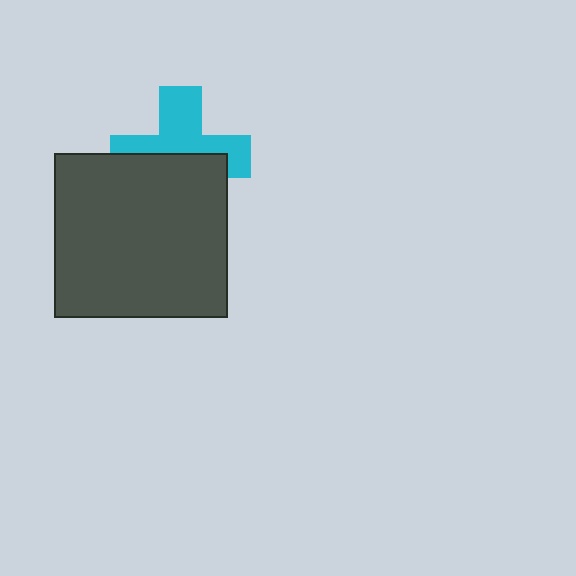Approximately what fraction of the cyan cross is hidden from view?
Roughly 49% of the cyan cross is hidden behind the dark gray rectangle.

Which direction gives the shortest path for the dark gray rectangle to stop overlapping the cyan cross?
Moving down gives the shortest separation.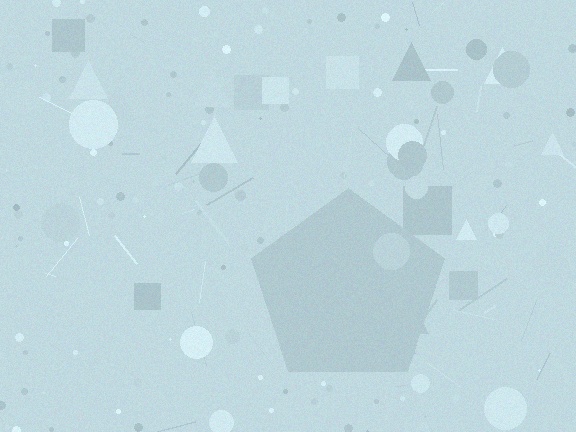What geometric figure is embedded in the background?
A pentagon is embedded in the background.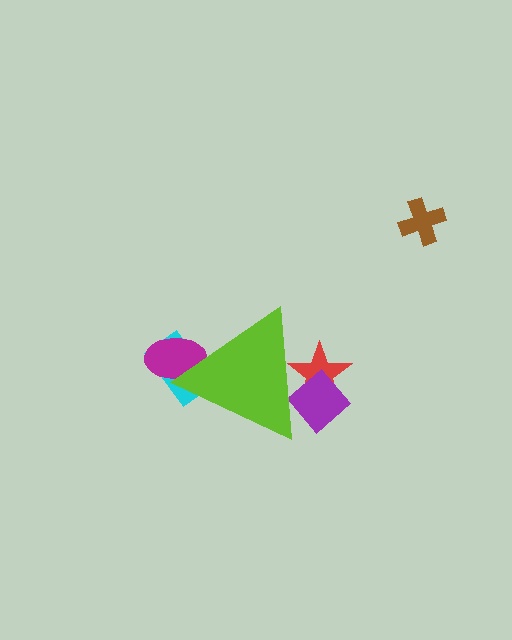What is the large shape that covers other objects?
A lime triangle.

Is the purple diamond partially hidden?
Yes, the purple diamond is partially hidden behind the lime triangle.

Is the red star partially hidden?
Yes, the red star is partially hidden behind the lime triangle.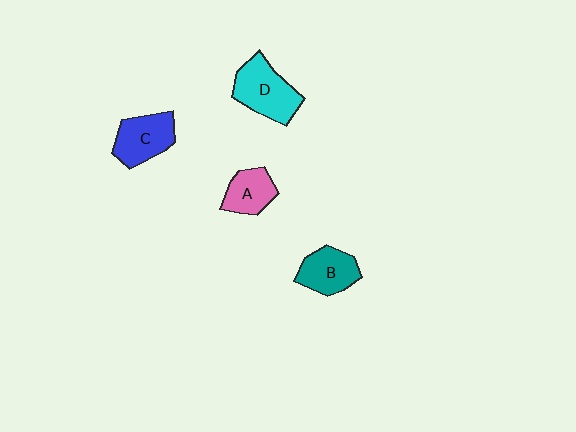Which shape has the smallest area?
Shape A (pink).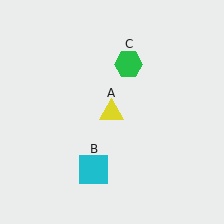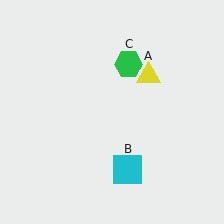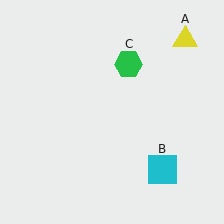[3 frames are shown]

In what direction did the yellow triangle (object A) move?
The yellow triangle (object A) moved up and to the right.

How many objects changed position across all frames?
2 objects changed position: yellow triangle (object A), cyan square (object B).